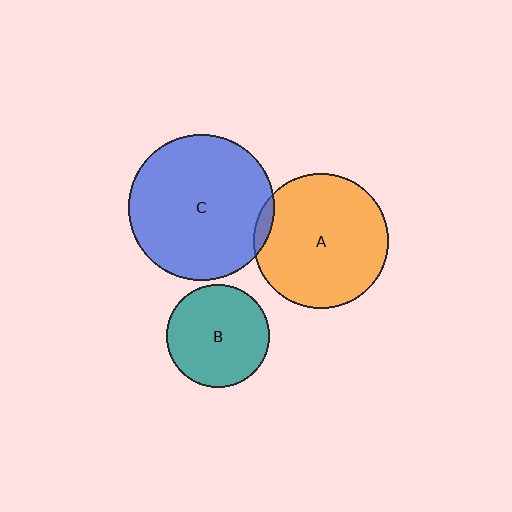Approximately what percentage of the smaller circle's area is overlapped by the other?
Approximately 5%.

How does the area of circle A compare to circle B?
Approximately 1.7 times.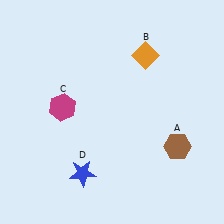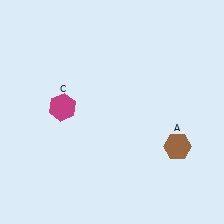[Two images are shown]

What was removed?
The blue star (D), the orange diamond (B) were removed in Image 2.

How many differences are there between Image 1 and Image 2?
There are 2 differences between the two images.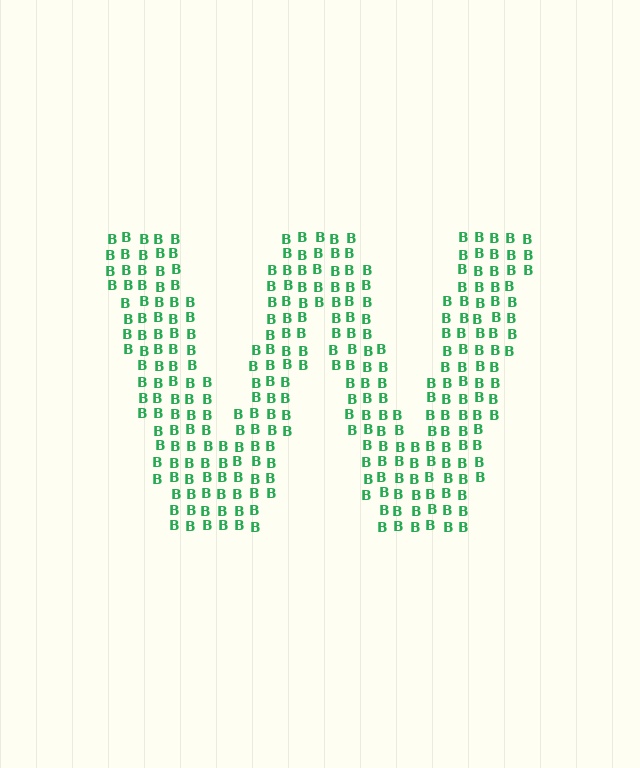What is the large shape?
The large shape is the letter W.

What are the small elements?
The small elements are letter B's.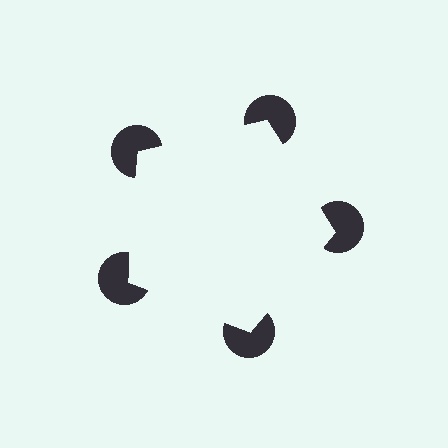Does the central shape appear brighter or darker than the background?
It typically appears slightly brighter than the background, even though no actual brightness change is drawn.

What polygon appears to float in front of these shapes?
An illusory pentagon — its edges are inferred from the aligned wedge cuts in the pac-man discs, not physically drawn.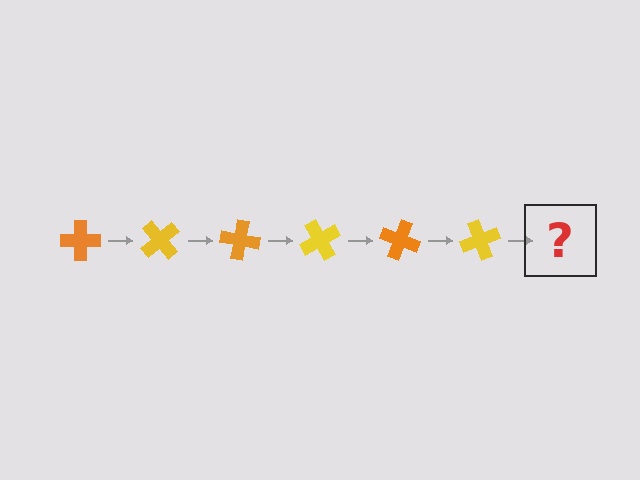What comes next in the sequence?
The next element should be an orange cross, rotated 300 degrees from the start.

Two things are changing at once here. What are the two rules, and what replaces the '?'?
The two rules are that it rotates 50 degrees each step and the color cycles through orange and yellow. The '?' should be an orange cross, rotated 300 degrees from the start.